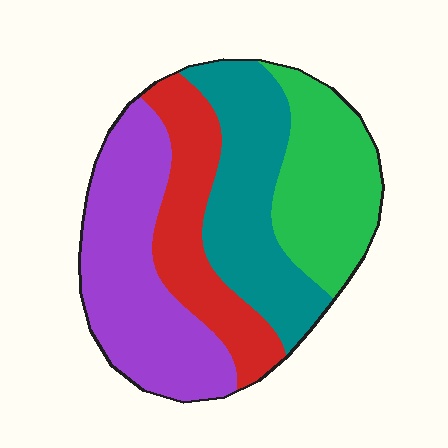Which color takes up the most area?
Purple, at roughly 30%.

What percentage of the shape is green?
Green covers about 20% of the shape.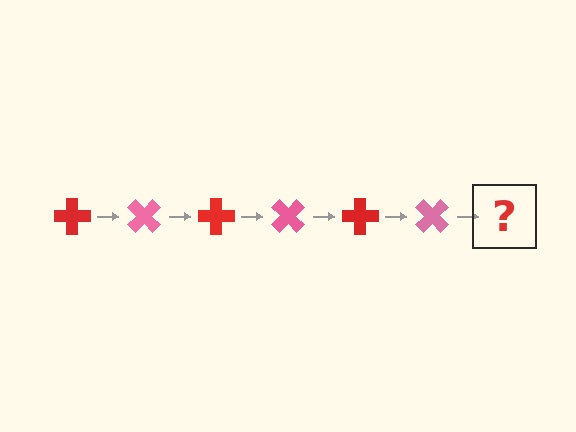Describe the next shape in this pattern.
It should be a red cross, rotated 270 degrees from the start.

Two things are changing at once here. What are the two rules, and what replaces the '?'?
The two rules are that it rotates 45 degrees each step and the color cycles through red and pink. The '?' should be a red cross, rotated 270 degrees from the start.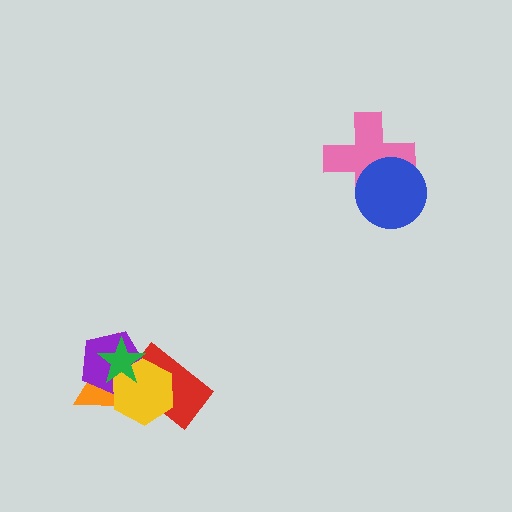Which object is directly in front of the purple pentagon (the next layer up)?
The yellow hexagon is directly in front of the purple pentagon.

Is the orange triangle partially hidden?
Yes, it is partially covered by another shape.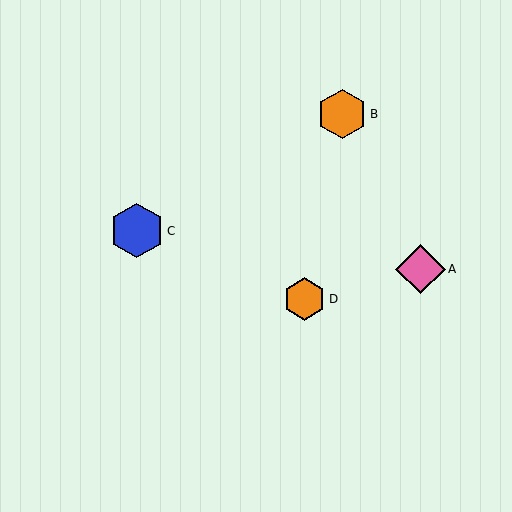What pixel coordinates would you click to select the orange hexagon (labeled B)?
Click at (342, 114) to select the orange hexagon B.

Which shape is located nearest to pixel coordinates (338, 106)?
The orange hexagon (labeled B) at (342, 114) is nearest to that location.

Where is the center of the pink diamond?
The center of the pink diamond is at (421, 269).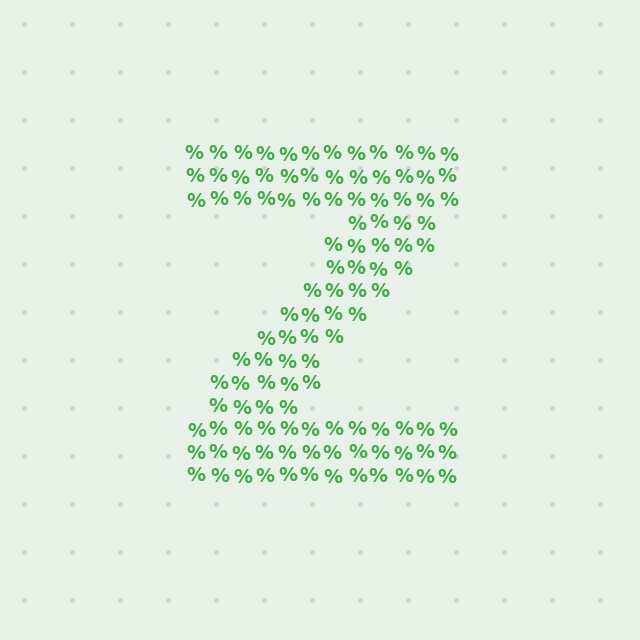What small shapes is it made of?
It is made of small percent signs.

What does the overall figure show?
The overall figure shows the letter Z.